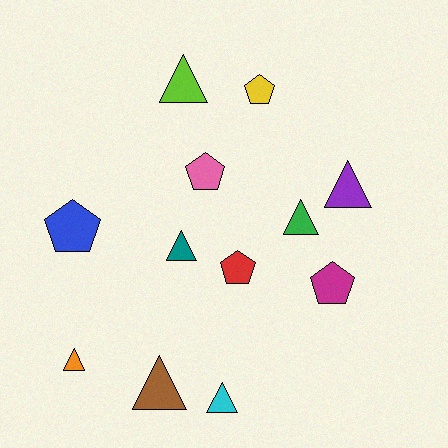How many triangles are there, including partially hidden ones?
There are 7 triangles.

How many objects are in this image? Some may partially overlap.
There are 12 objects.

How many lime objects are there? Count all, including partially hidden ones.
There is 1 lime object.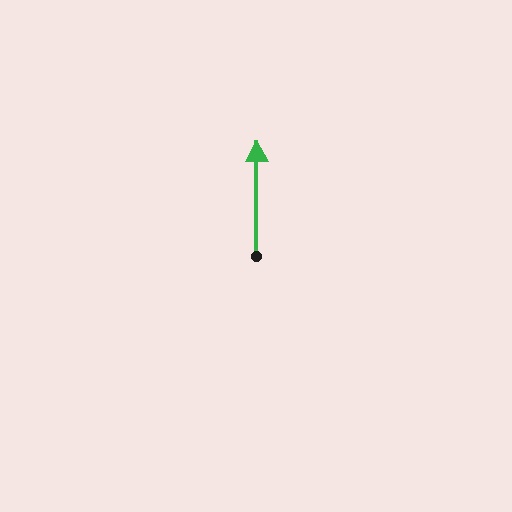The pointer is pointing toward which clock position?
Roughly 12 o'clock.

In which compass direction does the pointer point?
North.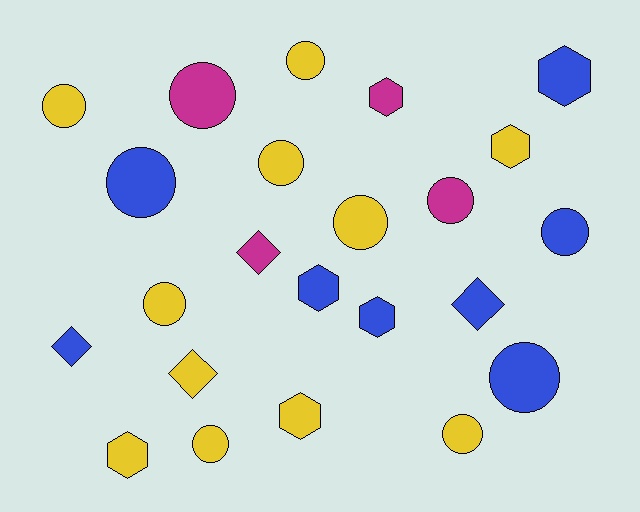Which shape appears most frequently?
Circle, with 12 objects.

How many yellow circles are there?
There are 7 yellow circles.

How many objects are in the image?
There are 23 objects.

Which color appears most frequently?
Yellow, with 11 objects.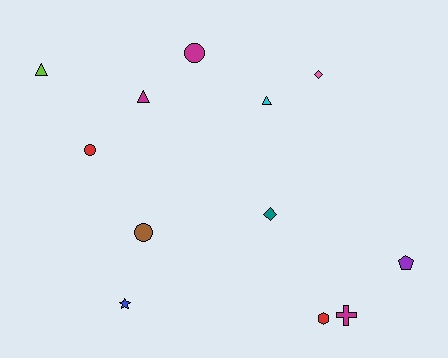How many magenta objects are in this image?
There are 3 magenta objects.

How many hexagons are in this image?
There is 1 hexagon.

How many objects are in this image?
There are 12 objects.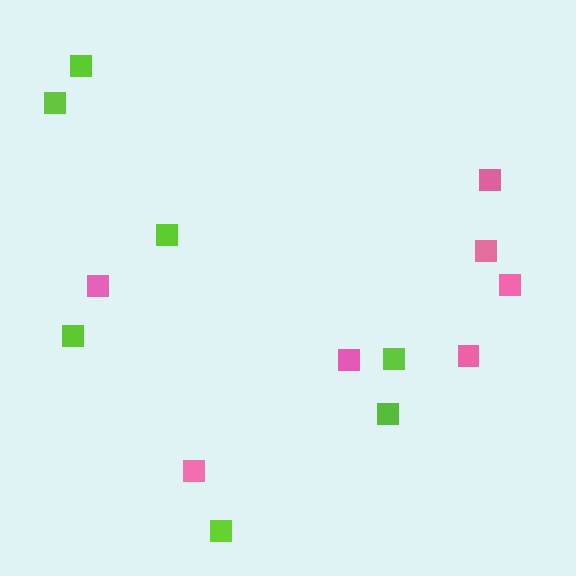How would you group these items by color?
There are 2 groups: one group of lime squares (7) and one group of pink squares (7).